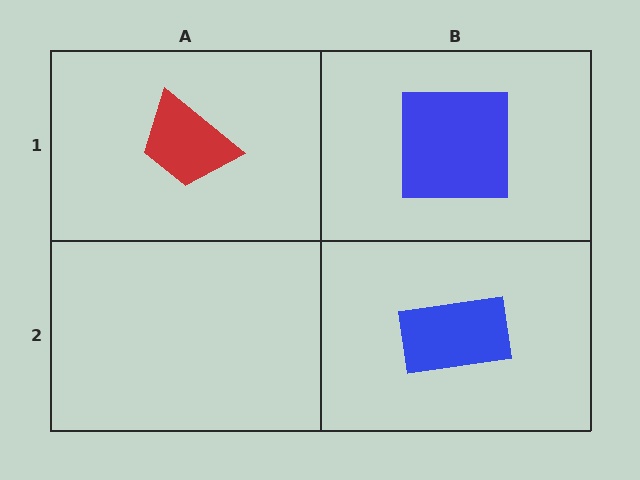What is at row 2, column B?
A blue rectangle.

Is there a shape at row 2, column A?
No, that cell is empty.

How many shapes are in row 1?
2 shapes.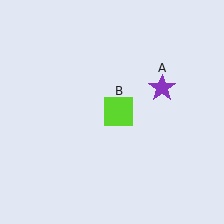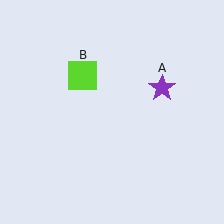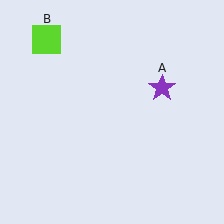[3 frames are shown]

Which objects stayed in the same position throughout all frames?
Purple star (object A) remained stationary.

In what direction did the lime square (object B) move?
The lime square (object B) moved up and to the left.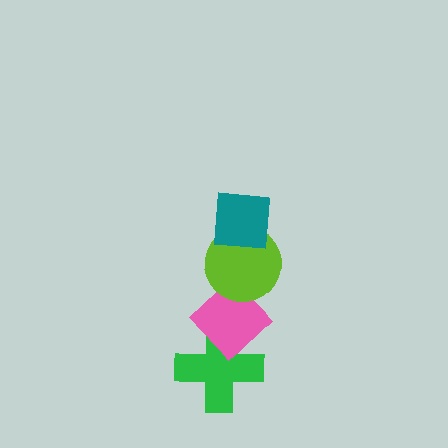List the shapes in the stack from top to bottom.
From top to bottom: the teal square, the lime circle, the pink diamond, the green cross.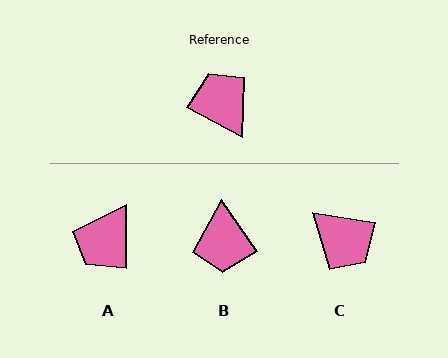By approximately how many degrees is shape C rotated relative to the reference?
Approximately 162 degrees clockwise.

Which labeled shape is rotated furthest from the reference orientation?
C, about 162 degrees away.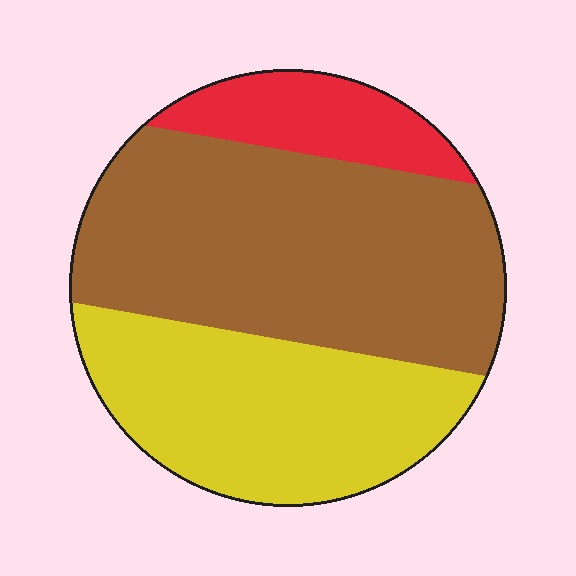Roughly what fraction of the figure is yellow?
Yellow takes up between a third and a half of the figure.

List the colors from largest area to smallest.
From largest to smallest: brown, yellow, red.